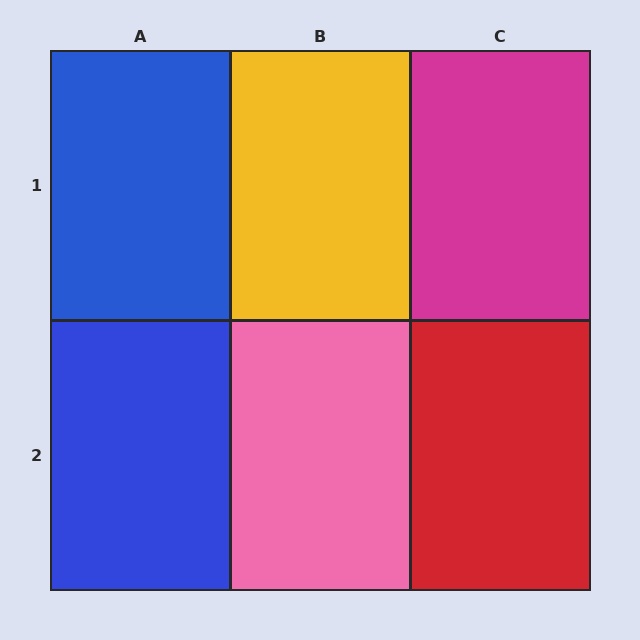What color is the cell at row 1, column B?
Yellow.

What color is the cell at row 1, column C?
Magenta.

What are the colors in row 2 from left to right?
Blue, pink, red.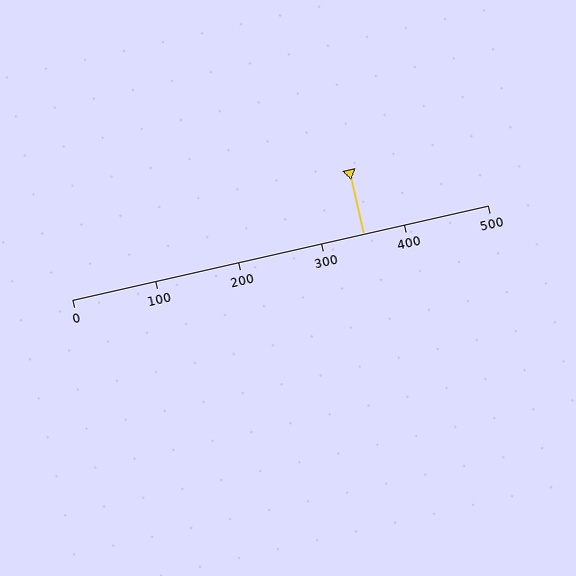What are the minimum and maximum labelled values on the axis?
The axis runs from 0 to 500.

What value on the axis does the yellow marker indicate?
The marker indicates approximately 350.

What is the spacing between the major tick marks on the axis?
The major ticks are spaced 100 apart.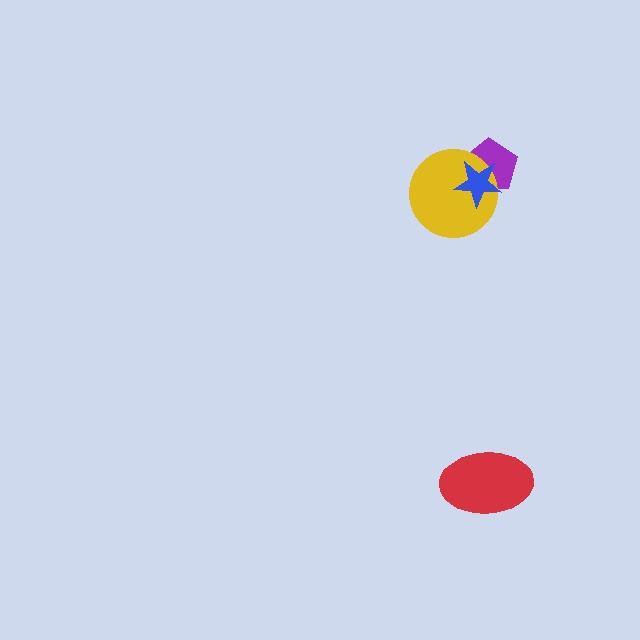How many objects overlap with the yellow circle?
2 objects overlap with the yellow circle.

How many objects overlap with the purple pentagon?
2 objects overlap with the purple pentagon.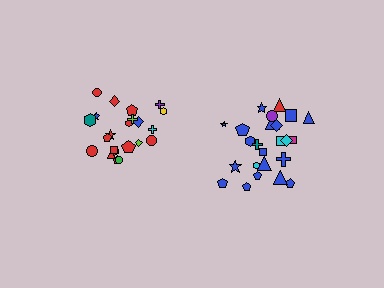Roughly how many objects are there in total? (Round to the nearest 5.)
Roughly 45 objects in total.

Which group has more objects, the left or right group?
The right group.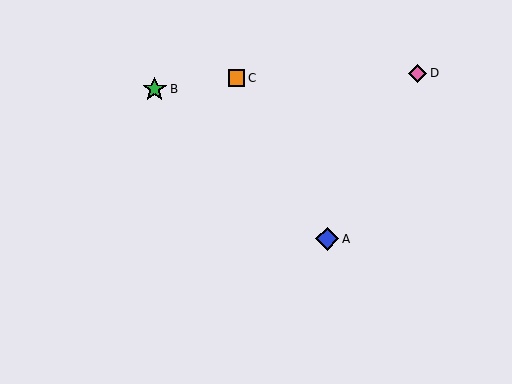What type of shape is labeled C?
Shape C is an orange square.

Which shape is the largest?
The green star (labeled B) is the largest.